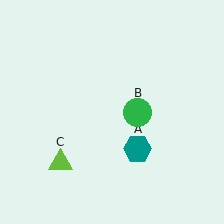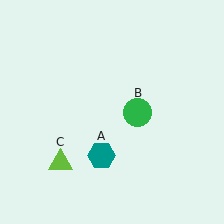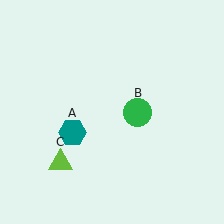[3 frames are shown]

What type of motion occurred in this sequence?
The teal hexagon (object A) rotated clockwise around the center of the scene.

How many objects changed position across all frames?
1 object changed position: teal hexagon (object A).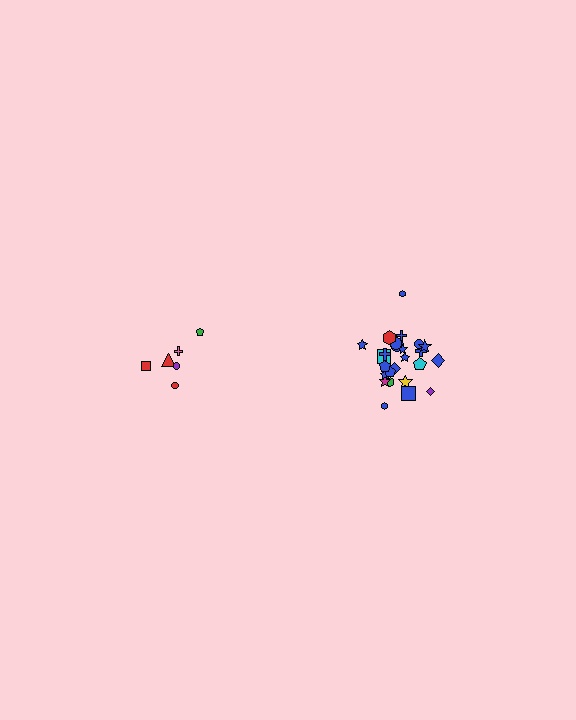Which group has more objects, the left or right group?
The right group.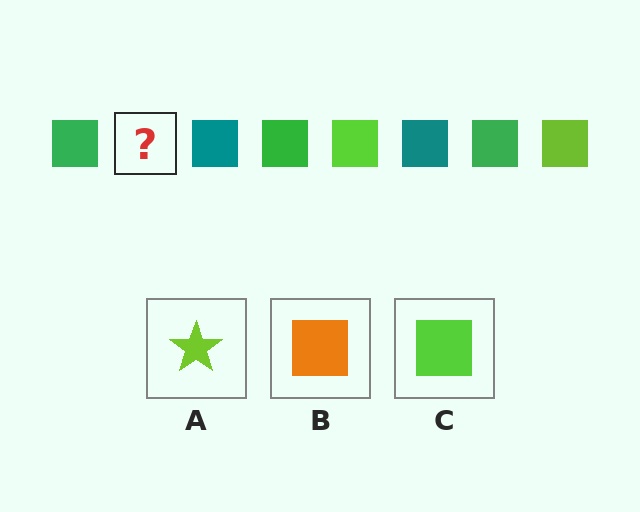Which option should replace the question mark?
Option C.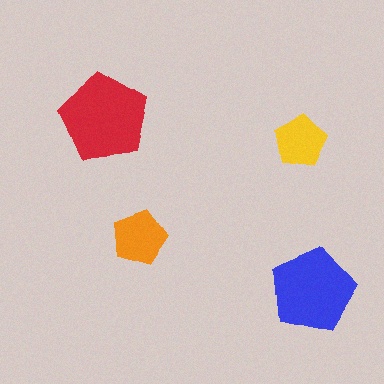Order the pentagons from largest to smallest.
the red one, the blue one, the orange one, the yellow one.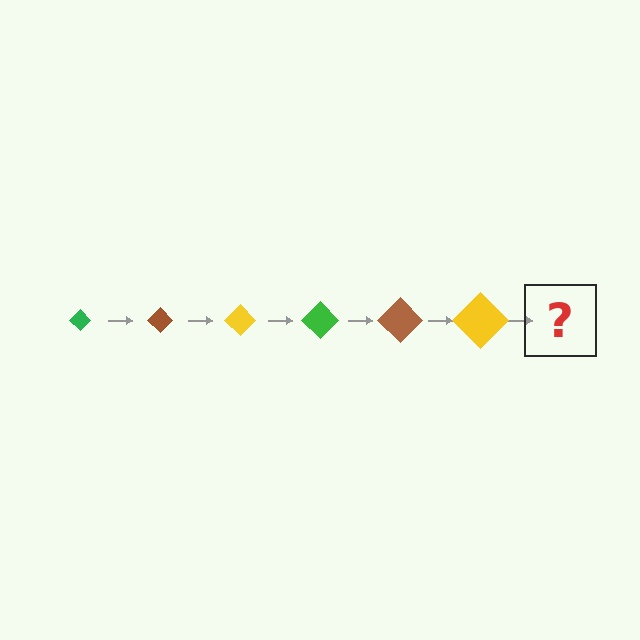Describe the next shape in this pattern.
It should be a green diamond, larger than the previous one.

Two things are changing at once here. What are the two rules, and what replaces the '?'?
The two rules are that the diamond grows larger each step and the color cycles through green, brown, and yellow. The '?' should be a green diamond, larger than the previous one.